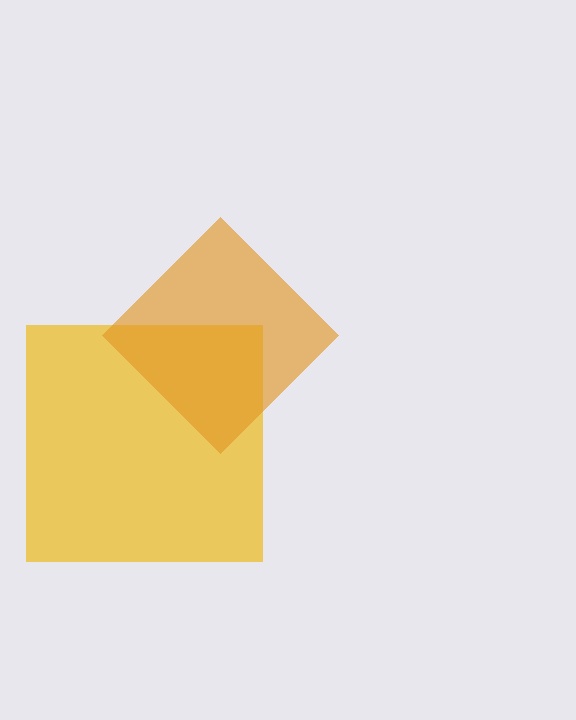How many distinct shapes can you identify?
There are 2 distinct shapes: a yellow square, an orange diamond.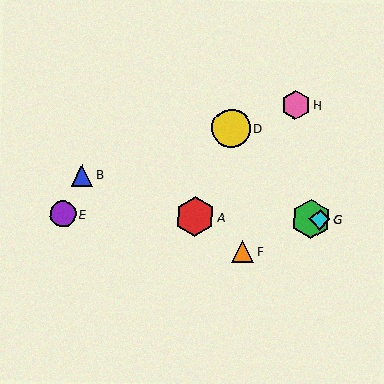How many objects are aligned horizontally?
4 objects (A, C, E, G) are aligned horizontally.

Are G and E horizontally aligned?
Yes, both are at y≈219.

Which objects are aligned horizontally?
Objects A, C, E, G are aligned horizontally.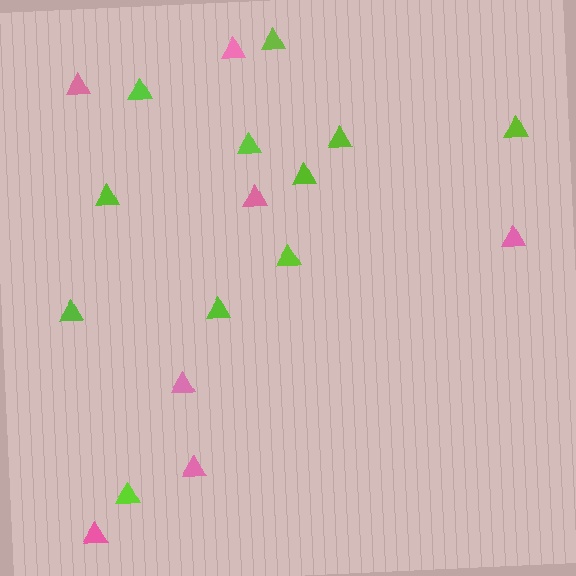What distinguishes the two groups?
There are 2 groups: one group of pink triangles (7) and one group of lime triangles (11).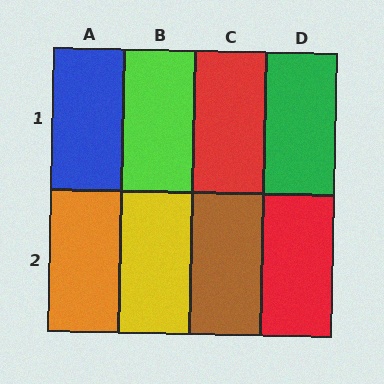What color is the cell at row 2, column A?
Orange.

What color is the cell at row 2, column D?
Red.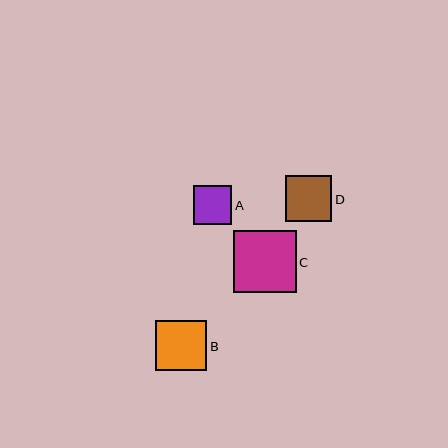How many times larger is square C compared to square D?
Square C is approximately 1.3 times the size of square D.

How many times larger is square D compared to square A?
Square D is approximately 1.2 times the size of square A.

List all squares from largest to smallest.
From largest to smallest: C, B, D, A.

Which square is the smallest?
Square A is the smallest with a size of approximately 39 pixels.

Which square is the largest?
Square C is the largest with a size of approximately 63 pixels.